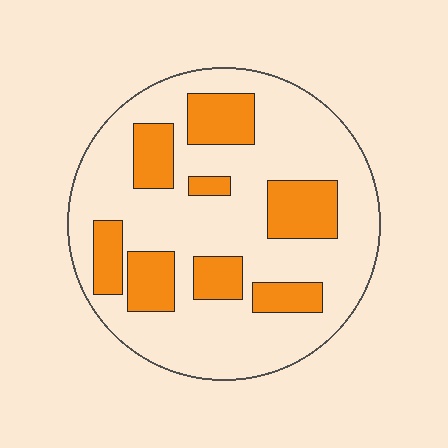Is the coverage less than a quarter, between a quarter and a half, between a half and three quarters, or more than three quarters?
Between a quarter and a half.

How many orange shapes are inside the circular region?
8.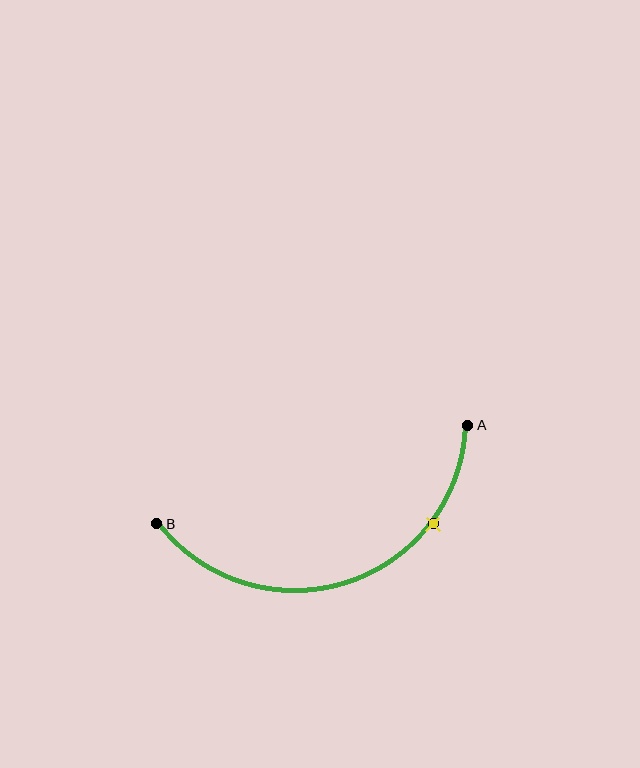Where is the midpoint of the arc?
The arc midpoint is the point on the curve farthest from the straight line joining A and B. It sits below that line.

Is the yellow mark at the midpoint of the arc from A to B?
No. The yellow mark lies on the arc but is closer to endpoint A. The arc midpoint would be at the point on the curve equidistant along the arc from both A and B.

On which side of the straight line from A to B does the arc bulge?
The arc bulges below the straight line connecting A and B.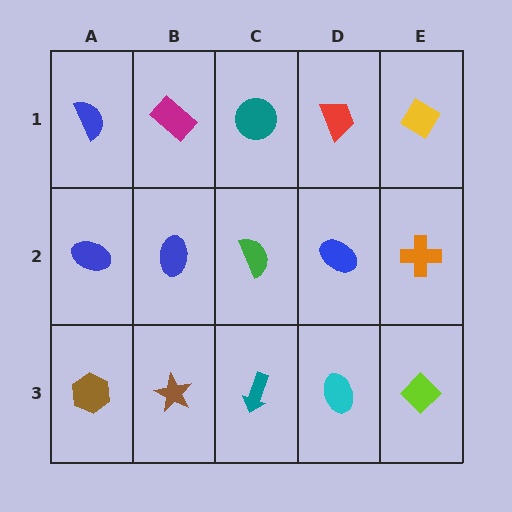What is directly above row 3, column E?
An orange cross.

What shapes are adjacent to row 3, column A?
A blue ellipse (row 2, column A), a brown star (row 3, column B).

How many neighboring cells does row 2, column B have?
4.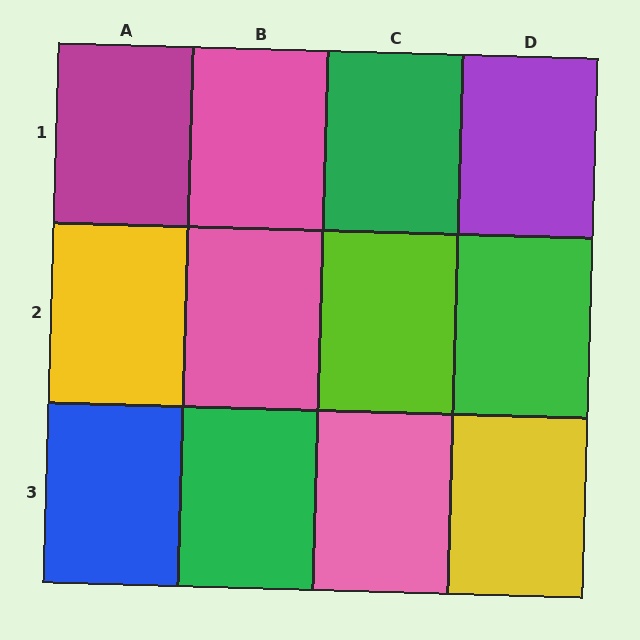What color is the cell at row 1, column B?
Pink.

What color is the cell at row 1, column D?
Purple.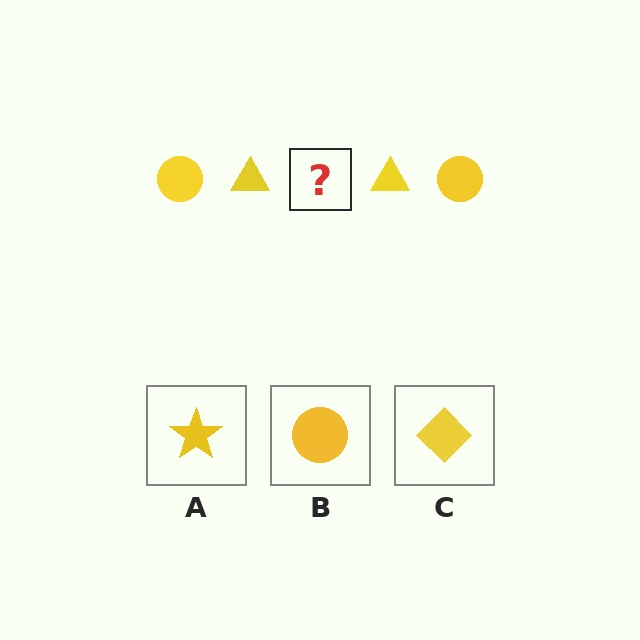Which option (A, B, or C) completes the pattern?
B.